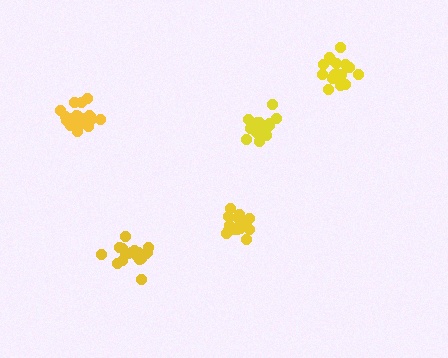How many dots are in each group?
Group 1: 17 dots, Group 2: 19 dots, Group 3: 19 dots, Group 4: 19 dots, Group 5: 18 dots (92 total).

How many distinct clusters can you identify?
There are 5 distinct clusters.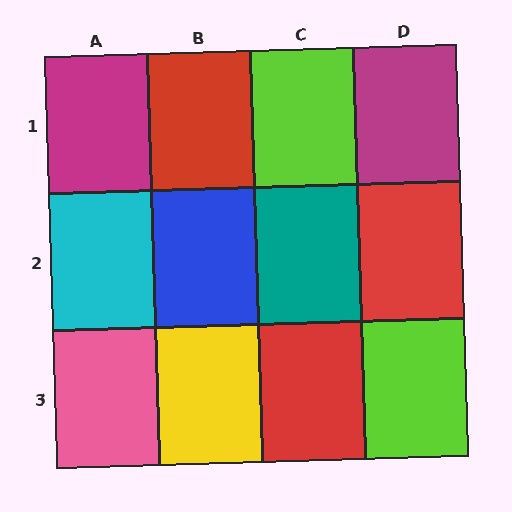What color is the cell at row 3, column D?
Lime.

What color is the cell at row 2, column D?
Red.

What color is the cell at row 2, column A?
Cyan.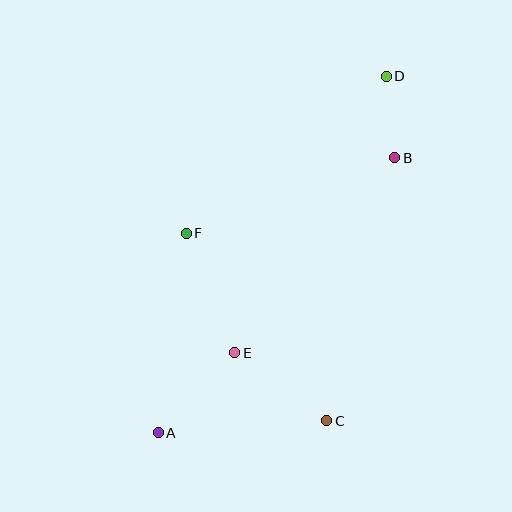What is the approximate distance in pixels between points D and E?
The distance between D and E is approximately 315 pixels.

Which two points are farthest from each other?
Points A and D are farthest from each other.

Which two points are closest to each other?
Points B and D are closest to each other.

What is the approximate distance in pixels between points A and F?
The distance between A and F is approximately 202 pixels.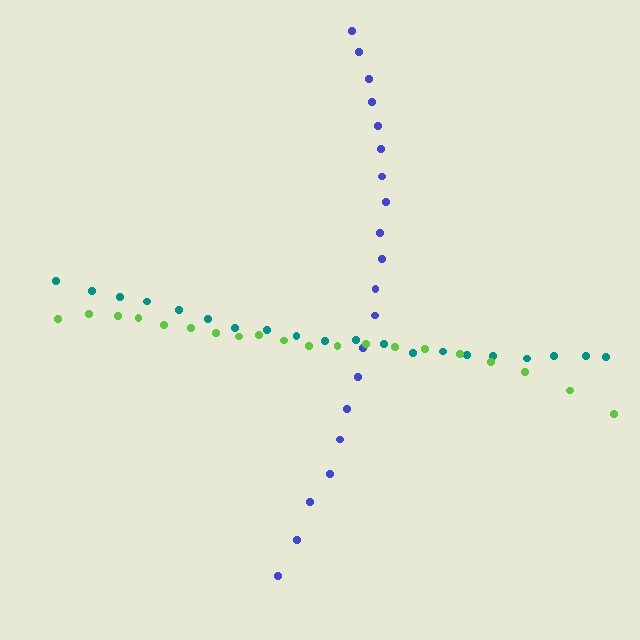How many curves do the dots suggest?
There are 3 distinct paths.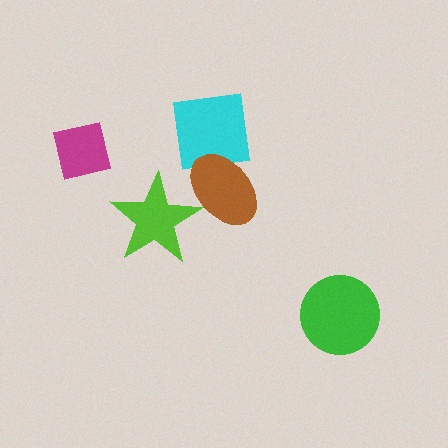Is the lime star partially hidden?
No, no other shape covers it.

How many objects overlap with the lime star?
1 object overlaps with the lime star.